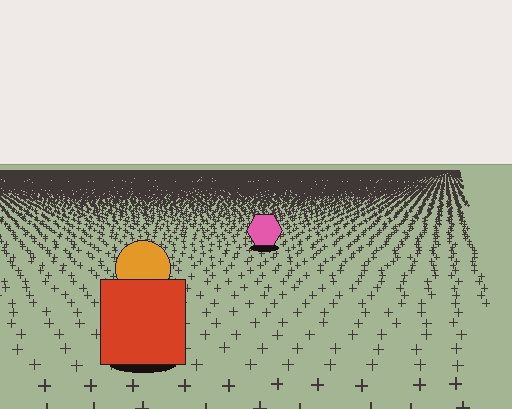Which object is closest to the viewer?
The red square is closest. The texture marks near it are larger and more spread out.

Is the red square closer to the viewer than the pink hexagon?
Yes. The red square is closer — you can tell from the texture gradient: the ground texture is coarser near it.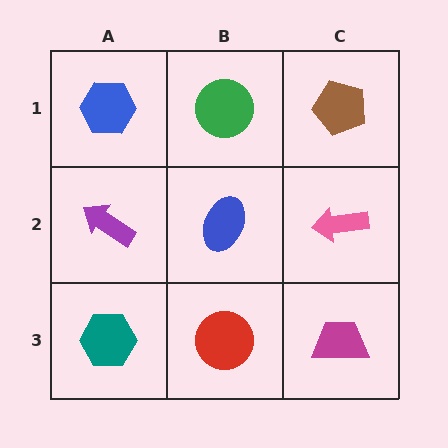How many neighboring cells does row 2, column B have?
4.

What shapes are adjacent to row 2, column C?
A brown pentagon (row 1, column C), a magenta trapezoid (row 3, column C), a blue ellipse (row 2, column B).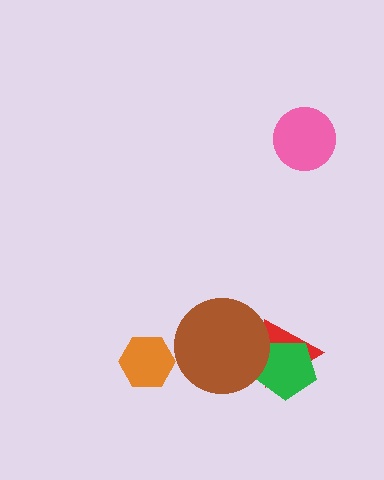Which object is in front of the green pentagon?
The brown circle is in front of the green pentagon.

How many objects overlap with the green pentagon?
2 objects overlap with the green pentagon.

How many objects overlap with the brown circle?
2 objects overlap with the brown circle.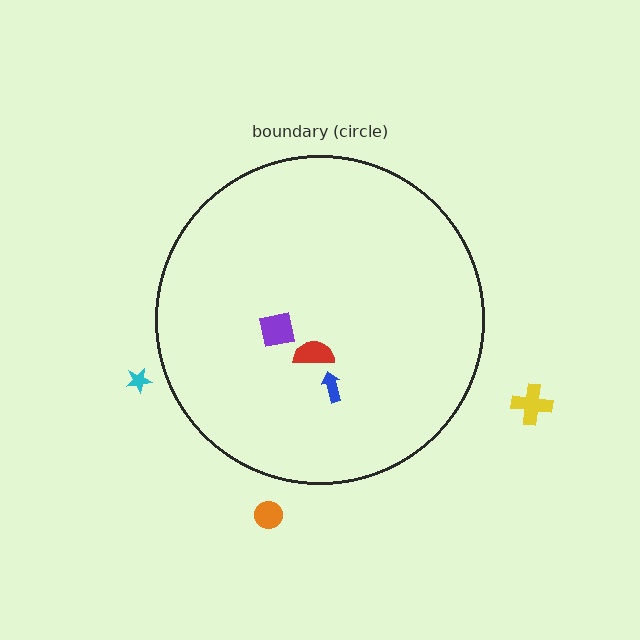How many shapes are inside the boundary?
3 inside, 3 outside.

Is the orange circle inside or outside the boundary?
Outside.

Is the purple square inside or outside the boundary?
Inside.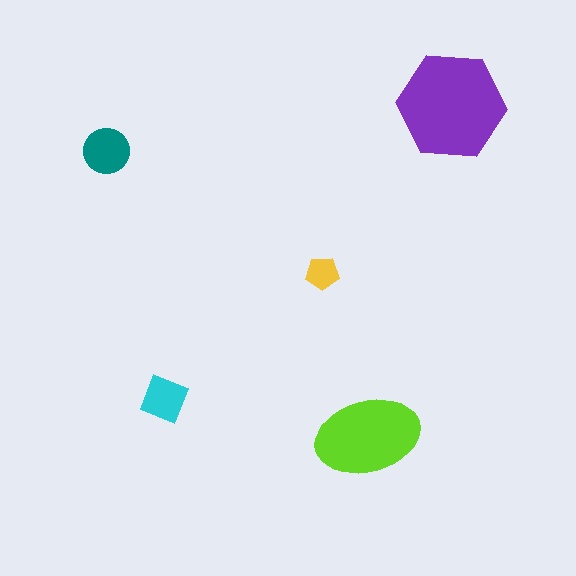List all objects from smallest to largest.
The yellow pentagon, the cyan diamond, the teal circle, the lime ellipse, the purple hexagon.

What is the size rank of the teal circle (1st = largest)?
3rd.